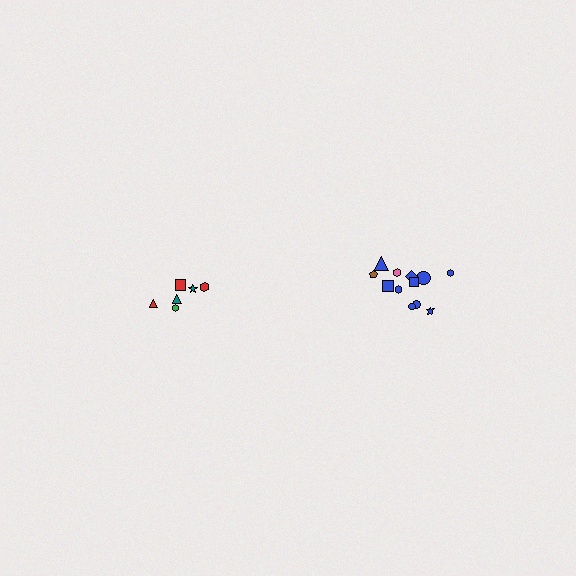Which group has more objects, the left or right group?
The right group.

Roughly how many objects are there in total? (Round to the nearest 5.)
Roughly 20 objects in total.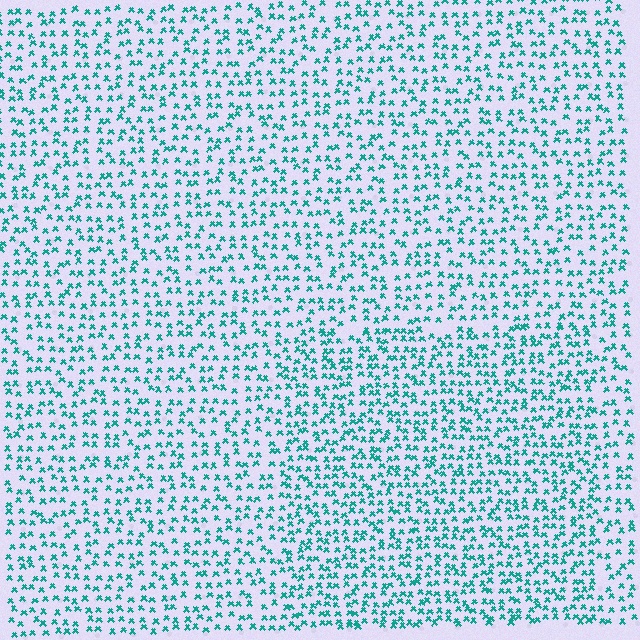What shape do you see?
I see a rectangle.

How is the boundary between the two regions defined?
The boundary is defined by a change in element density (approximately 1.4x ratio). All elements are the same color, size, and shape.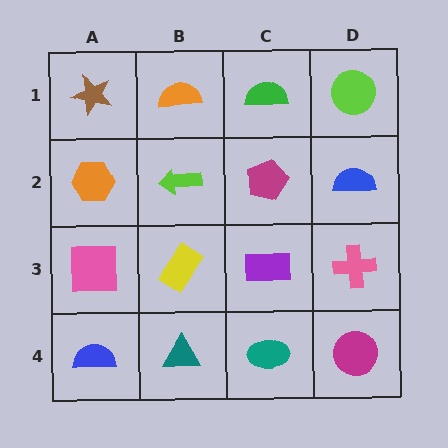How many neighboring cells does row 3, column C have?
4.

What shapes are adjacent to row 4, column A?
A pink square (row 3, column A), a teal triangle (row 4, column B).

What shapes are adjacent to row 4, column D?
A pink cross (row 3, column D), a teal ellipse (row 4, column C).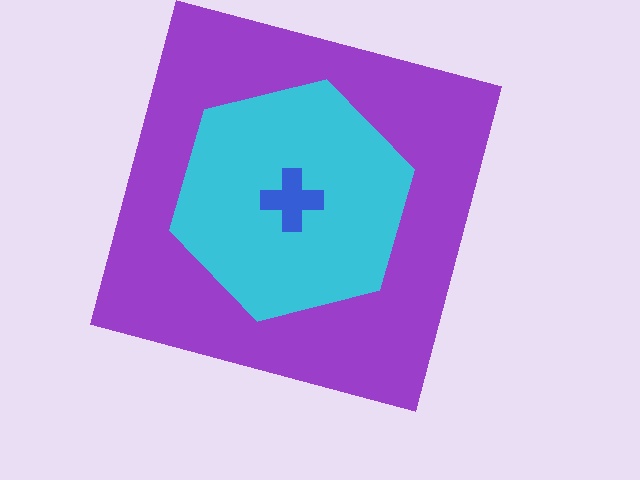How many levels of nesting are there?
3.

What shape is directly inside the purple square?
The cyan hexagon.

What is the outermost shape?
The purple square.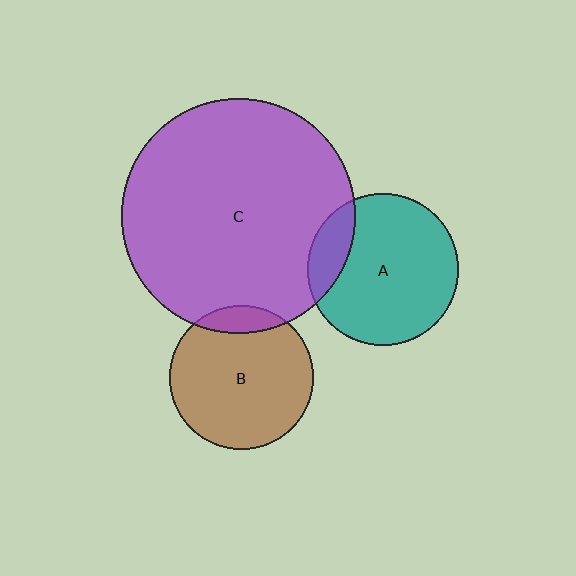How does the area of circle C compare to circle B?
Approximately 2.7 times.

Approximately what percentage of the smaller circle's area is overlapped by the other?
Approximately 15%.